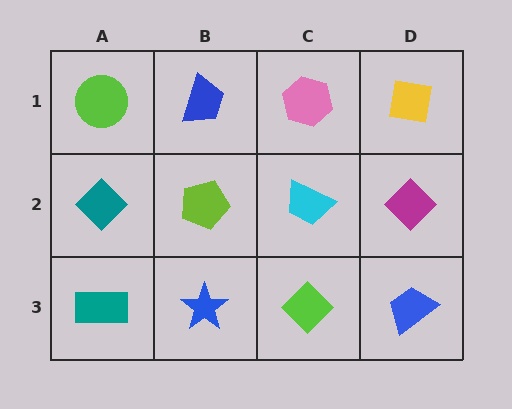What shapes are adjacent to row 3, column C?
A cyan trapezoid (row 2, column C), a blue star (row 3, column B), a blue trapezoid (row 3, column D).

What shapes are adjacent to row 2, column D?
A yellow square (row 1, column D), a blue trapezoid (row 3, column D), a cyan trapezoid (row 2, column C).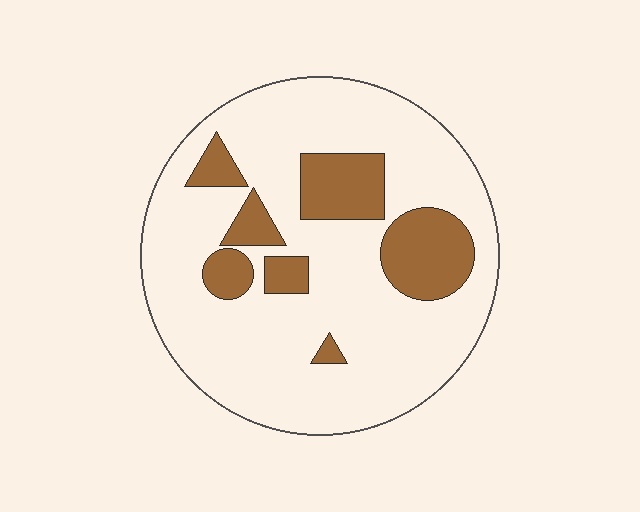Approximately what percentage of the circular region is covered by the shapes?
Approximately 20%.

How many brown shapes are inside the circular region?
7.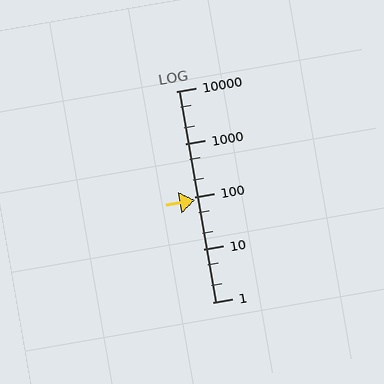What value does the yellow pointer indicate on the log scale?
The pointer indicates approximately 85.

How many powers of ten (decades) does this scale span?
The scale spans 4 decades, from 1 to 10000.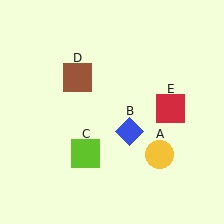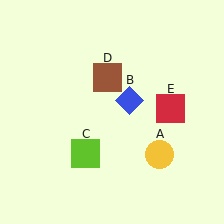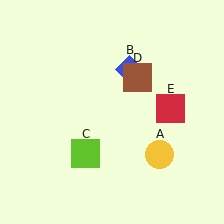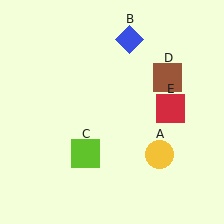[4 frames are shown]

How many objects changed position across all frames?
2 objects changed position: blue diamond (object B), brown square (object D).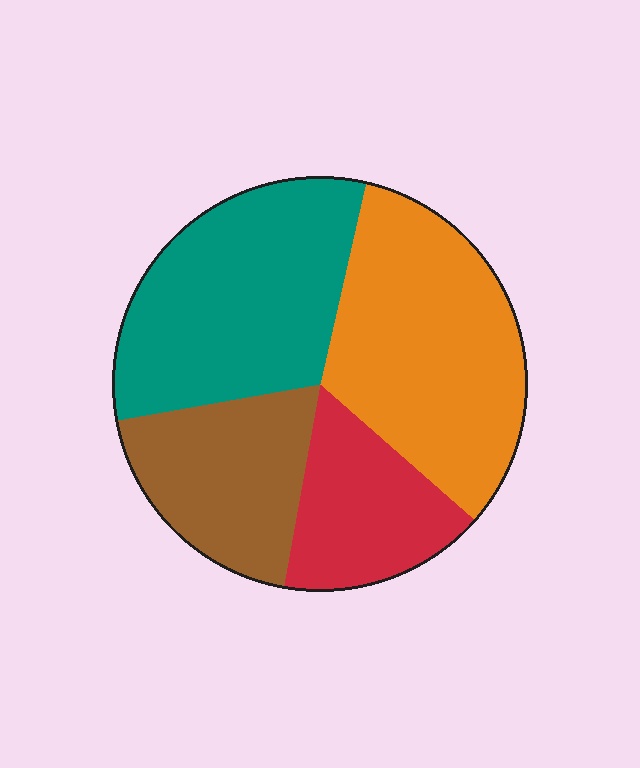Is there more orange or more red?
Orange.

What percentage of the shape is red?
Red covers roughly 15% of the shape.